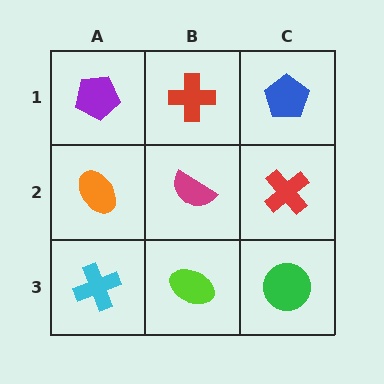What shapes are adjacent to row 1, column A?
An orange ellipse (row 2, column A), a red cross (row 1, column B).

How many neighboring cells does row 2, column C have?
3.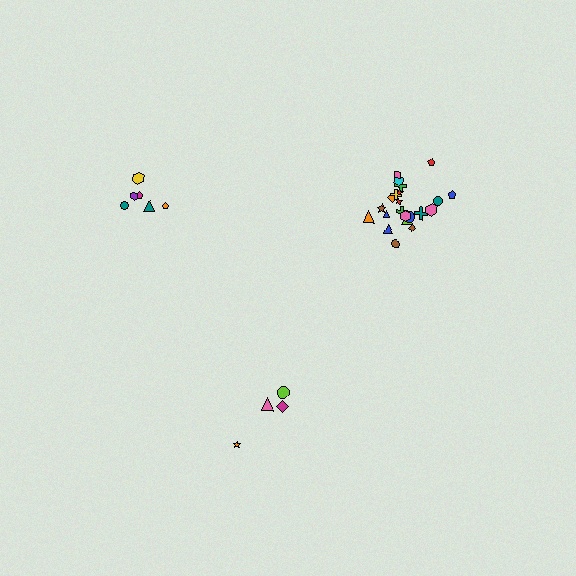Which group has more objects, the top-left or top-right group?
The top-right group.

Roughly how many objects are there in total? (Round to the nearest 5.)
Roughly 30 objects in total.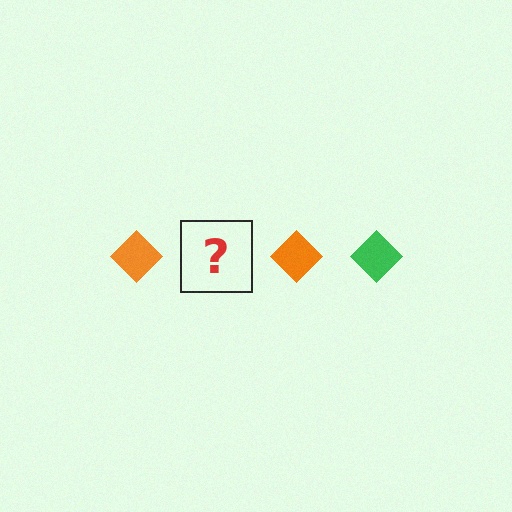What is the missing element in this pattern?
The missing element is a green diamond.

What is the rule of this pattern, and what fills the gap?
The rule is that the pattern cycles through orange, green diamonds. The gap should be filled with a green diamond.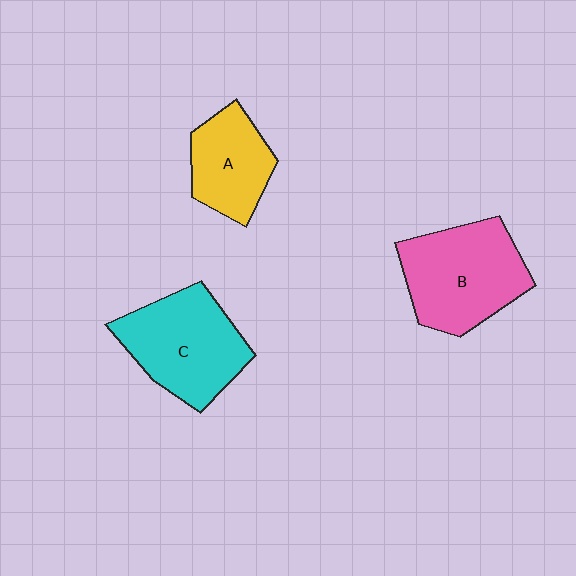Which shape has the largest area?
Shape B (pink).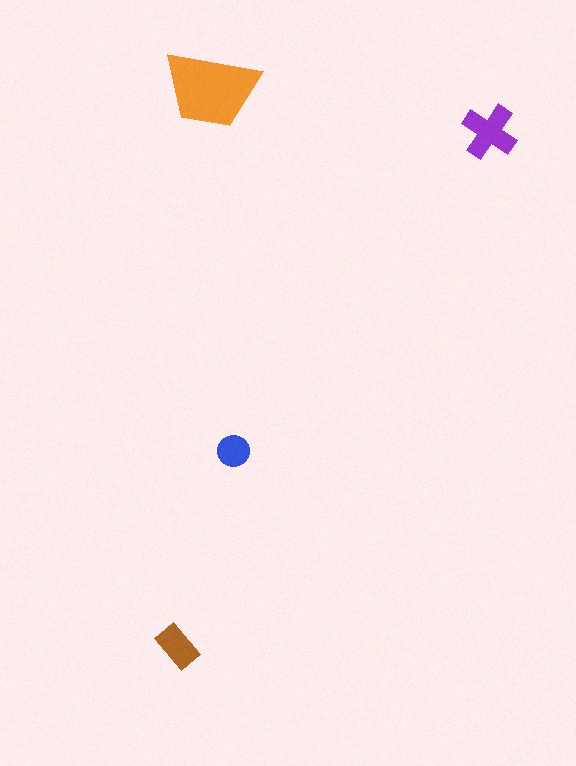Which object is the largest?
The orange trapezoid.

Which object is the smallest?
The blue circle.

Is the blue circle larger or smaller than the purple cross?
Smaller.